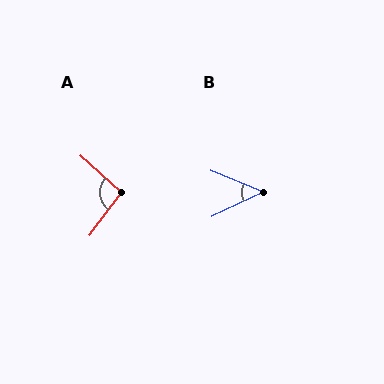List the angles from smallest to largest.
B (47°), A (95°).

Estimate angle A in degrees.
Approximately 95 degrees.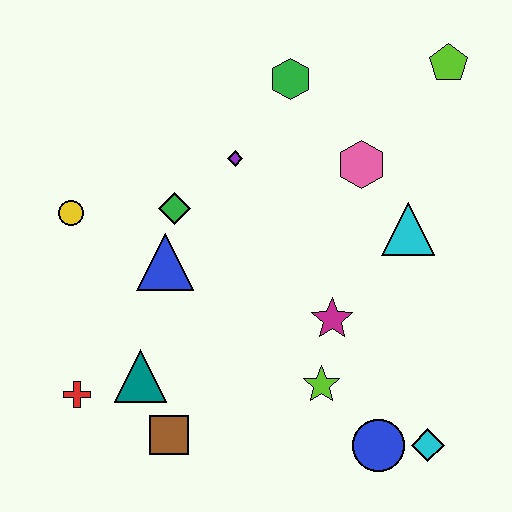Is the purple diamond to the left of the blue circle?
Yes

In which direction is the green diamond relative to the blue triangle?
The green diamond is above the blue triangle.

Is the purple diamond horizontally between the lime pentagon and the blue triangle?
Yes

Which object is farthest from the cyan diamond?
The yellow circle is farthest from the cyan diamond.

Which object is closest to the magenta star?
The lime star is closest to the magenta star.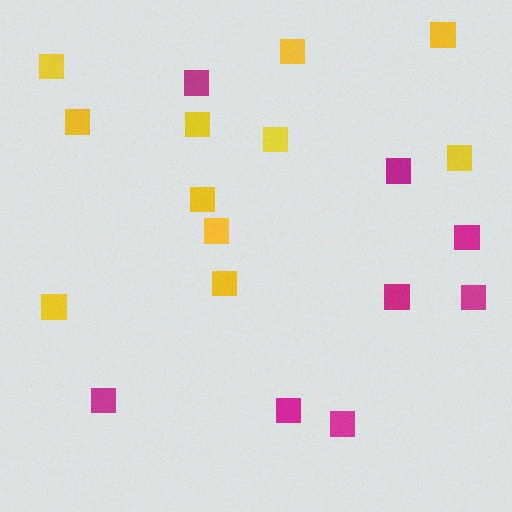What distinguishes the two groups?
There are 2 groups: one group of magenta squares (8) and one group of yellow squares (11).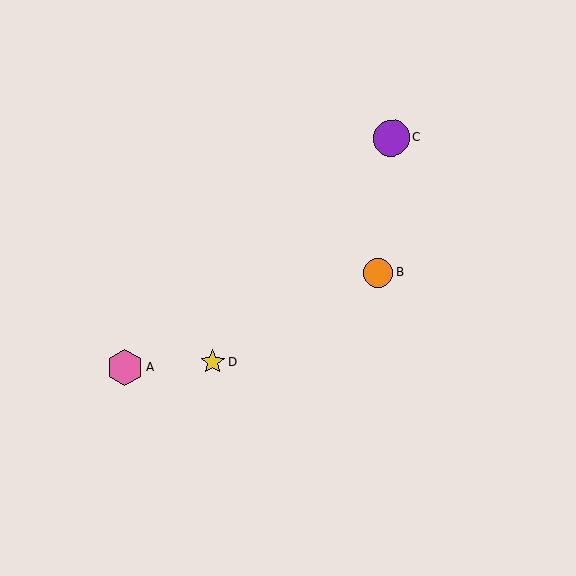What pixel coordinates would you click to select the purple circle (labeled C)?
Click at (391, 138) to select the purple circle C.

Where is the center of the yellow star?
The center of the yellow star is at (213, 362).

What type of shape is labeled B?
Shape B is an orange circle.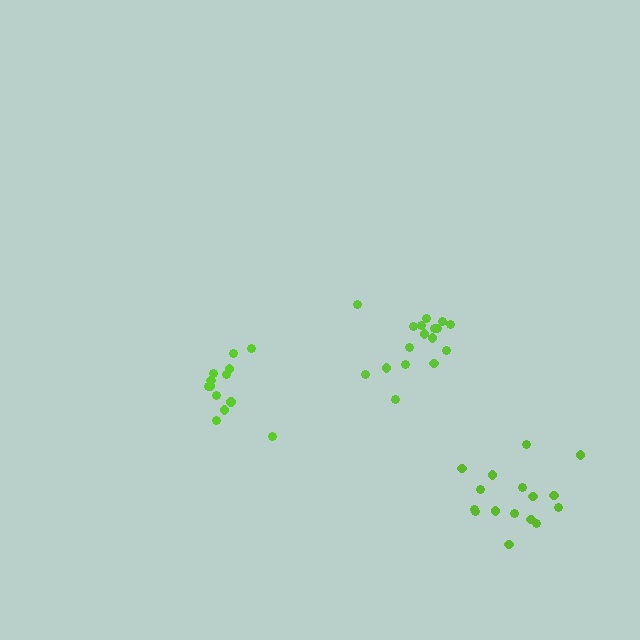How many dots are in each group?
Group 1: 17 dots, Group 2: 16 dots, Group 3: 13 dots (46 total).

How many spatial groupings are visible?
There are 3 spatial groupings.